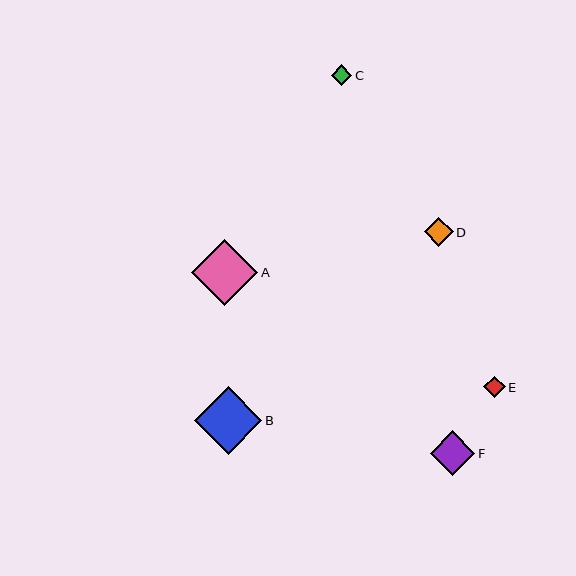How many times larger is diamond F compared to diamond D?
Diamond F is approximately 1.5 times the size of diamond D.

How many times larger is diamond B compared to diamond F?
Diamond B is approximately 1.5 times the size of diamond F.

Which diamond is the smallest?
Diamond C is the smallest with a size of approximately 20 pixels.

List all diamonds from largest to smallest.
From largest to smallest: B, A, F, D, E, C.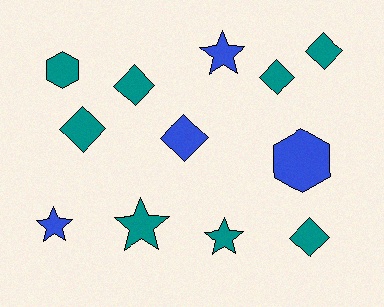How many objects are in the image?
There are 12 objects.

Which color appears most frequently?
Teal, with 8 objects.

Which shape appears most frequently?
Diamond, with 6 objects.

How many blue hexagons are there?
There is 1 blue hexagon.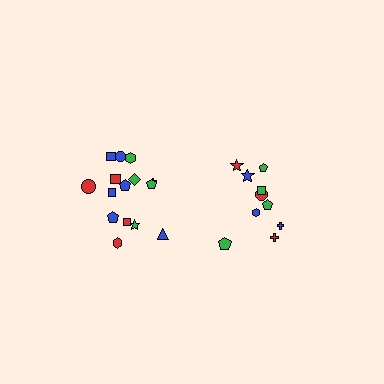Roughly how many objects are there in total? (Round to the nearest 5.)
Roughly 25 objects in total.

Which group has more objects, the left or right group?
The left group.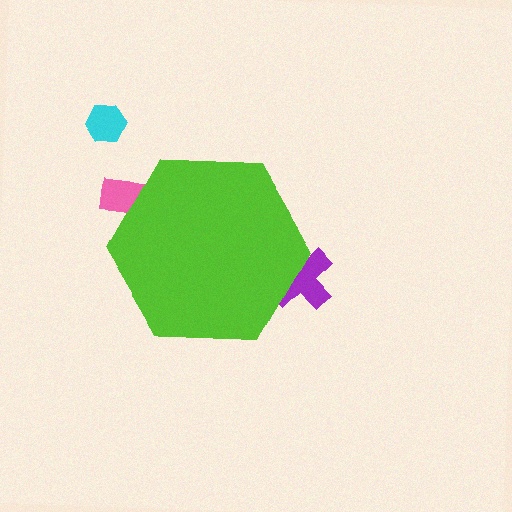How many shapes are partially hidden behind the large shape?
2 shapes are partially hidden.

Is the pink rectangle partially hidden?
Yes, the pink rectangle is partially hidden behind the lime hexagon.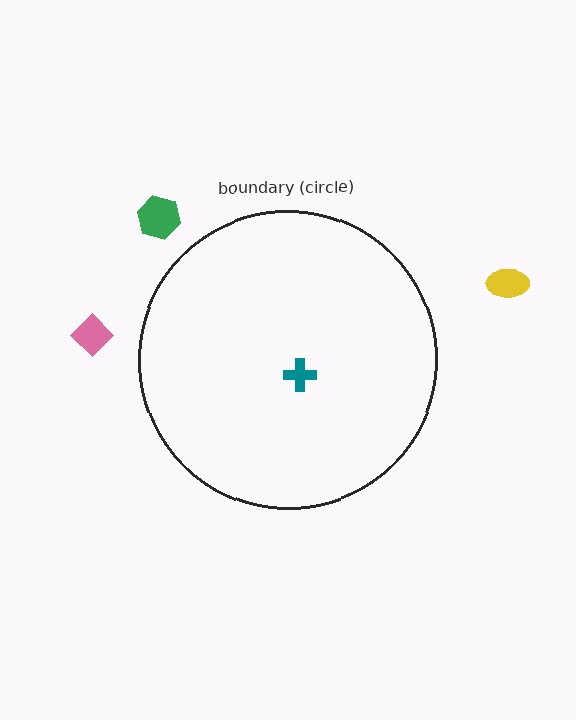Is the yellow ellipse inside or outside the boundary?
Outside.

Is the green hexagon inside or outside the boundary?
Outside.